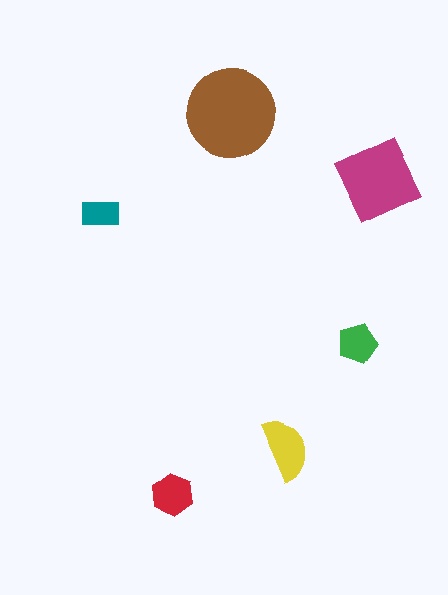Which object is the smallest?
The teal rectangle.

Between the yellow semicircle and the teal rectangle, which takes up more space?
The yellow semicircle.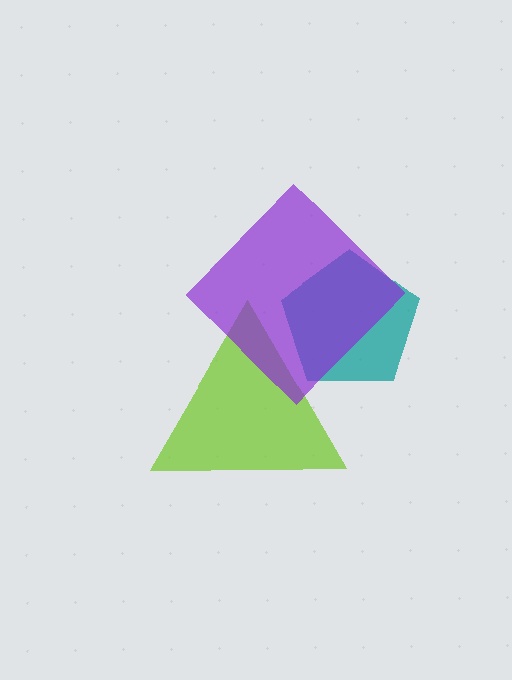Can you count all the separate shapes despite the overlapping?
Yes, there are 3 separate shapes.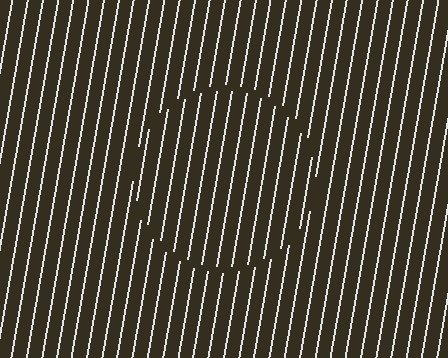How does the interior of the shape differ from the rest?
The interior of the shape contains the same grating, shifted by half a period — the contour is defined by the phase discontinuity where line-ends from the inner and outer gratings abut.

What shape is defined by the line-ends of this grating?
An illusory circle. The interior of the shape contains the same grating, shifted by half a period — the contour is defined by the phase discontinuity where line-ends from the inner and outer gratings abut.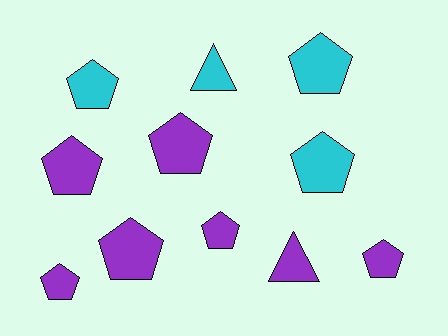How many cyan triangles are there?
There is 1 cyan triangle.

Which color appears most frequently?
Purple, with 7 objects.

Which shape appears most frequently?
Pentagon, with 9 objects.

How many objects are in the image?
There are 11 objects.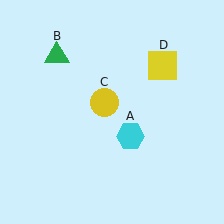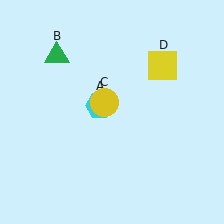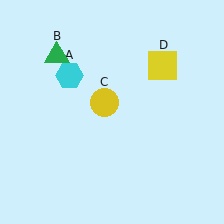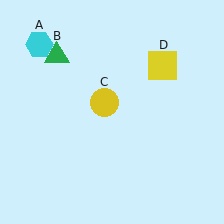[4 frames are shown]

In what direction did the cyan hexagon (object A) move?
The cyan hexagon (object A) moved up and to the left.